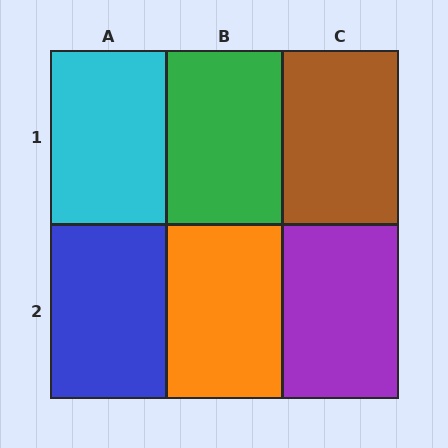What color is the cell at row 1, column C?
Brown.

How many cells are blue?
1 cell is blue.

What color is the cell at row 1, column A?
Cyan.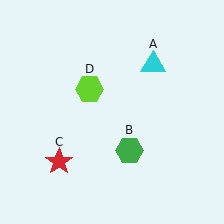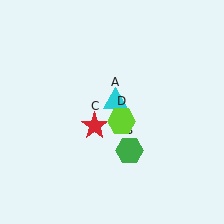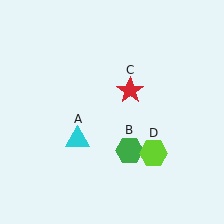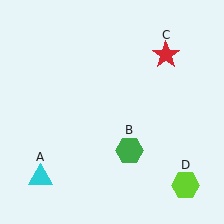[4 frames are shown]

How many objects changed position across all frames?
3 objects changed position: cyan triangle (object A), red star (object C), lime hexagon (object D).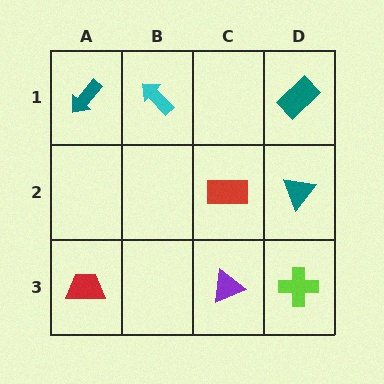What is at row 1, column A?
A teal arrow.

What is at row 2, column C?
A red rectangle.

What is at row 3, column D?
A lime cross.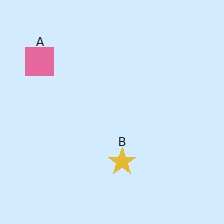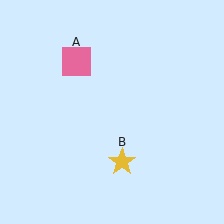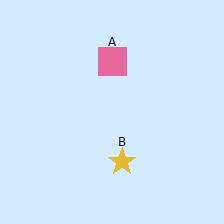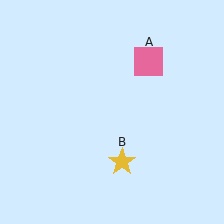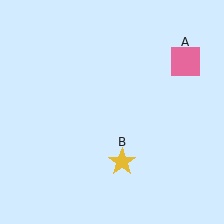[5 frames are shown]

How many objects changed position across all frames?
1 object changed position: pink square (object A).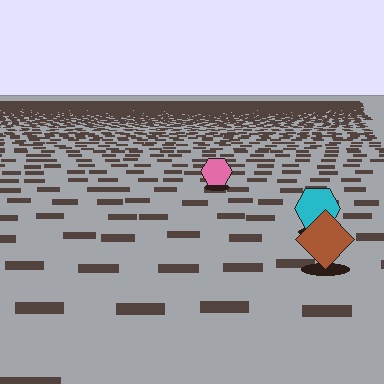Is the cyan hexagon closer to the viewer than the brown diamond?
No. The brown diamond is closer — you can tell from the texture gradient: the ground texture is coarser near it.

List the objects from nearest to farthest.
From nearest to farthest: the brown diamond, the cyan hexagon, the pink hexagon.